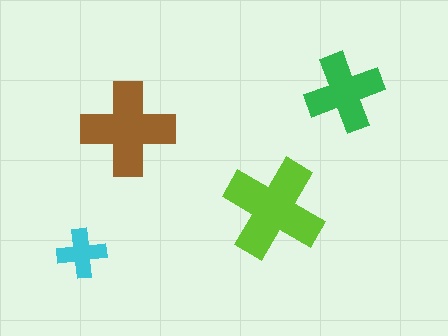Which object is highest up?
The green cross is topmost.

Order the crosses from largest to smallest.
the lime one, the brown one, the green one, the cyan one.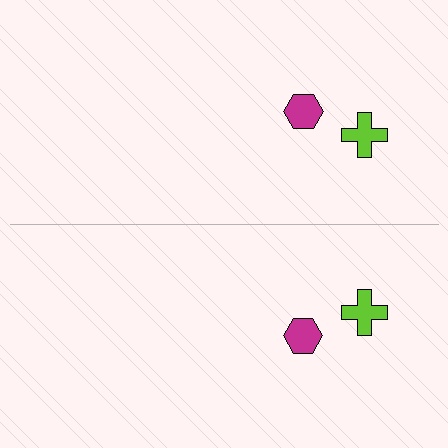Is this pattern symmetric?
Yes, this pattern has bilateral (reflection) symmetry.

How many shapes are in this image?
There are 4 shapes in this image.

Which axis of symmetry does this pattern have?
The pattern has a horizontal axis of symmetry running through the center of the image.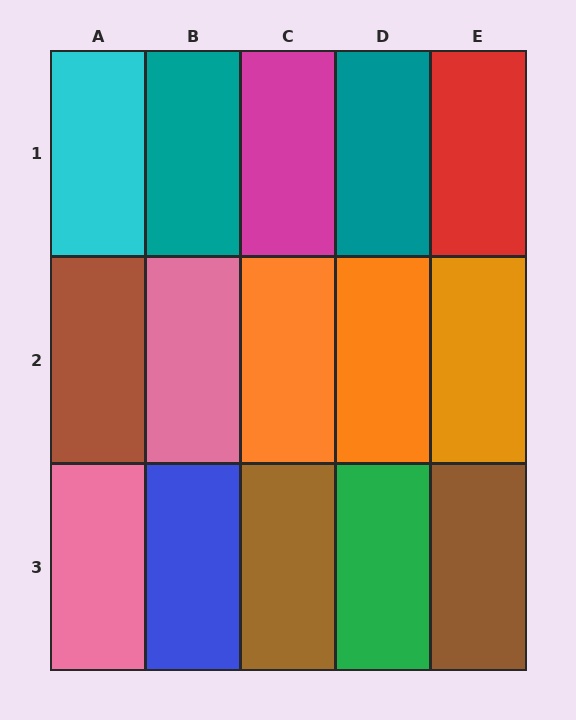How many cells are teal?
2 cells are teal.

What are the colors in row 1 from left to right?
Cyan, teal, magenta, teal, red.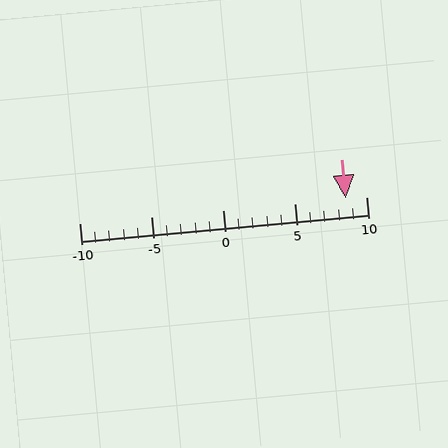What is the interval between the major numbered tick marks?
The major tick marks are spaced 5 units apart.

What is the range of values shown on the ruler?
The ruler shows values from -10 to 10.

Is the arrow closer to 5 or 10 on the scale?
The arrow is closer to 10.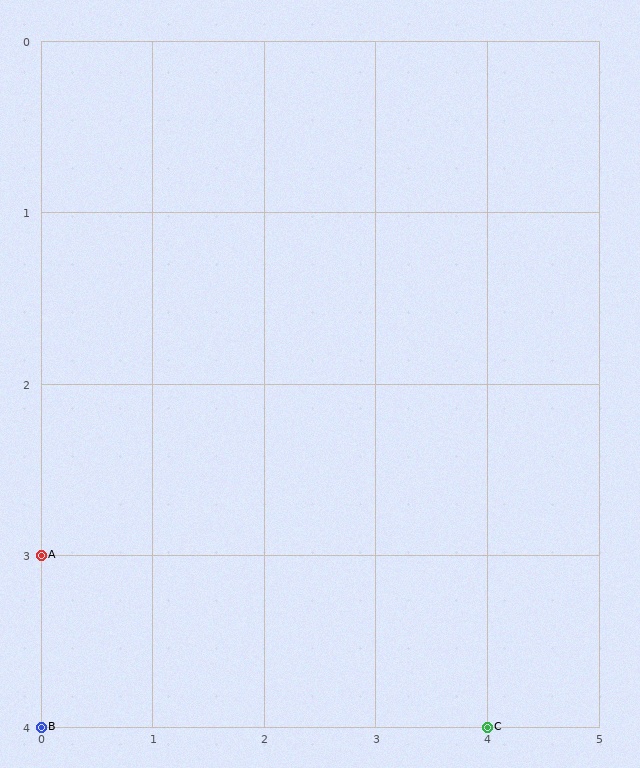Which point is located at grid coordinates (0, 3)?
Point A is at (0, 3).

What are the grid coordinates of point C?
Point C is at grid coordinates (4, 4).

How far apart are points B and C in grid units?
Points B and C are 4 columns apart.